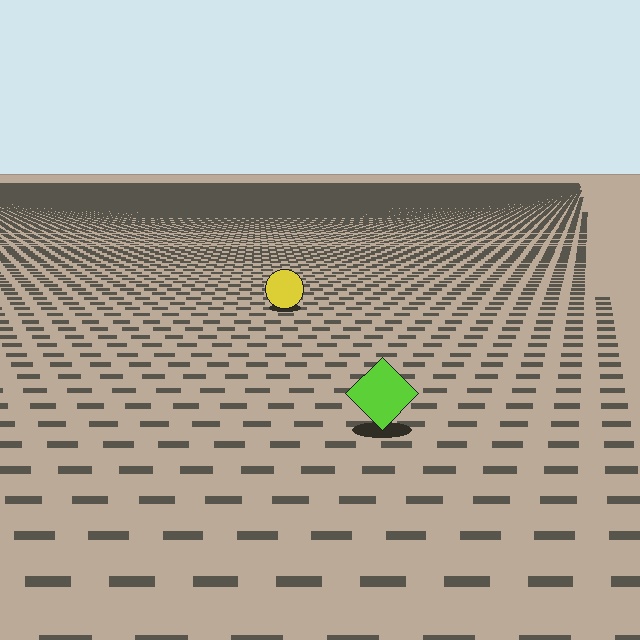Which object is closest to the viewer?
The lime diamond is closest. The texture marks near it are larger and more spread out.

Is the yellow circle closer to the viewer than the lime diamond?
No. The lime diamond is closer — you can tell from the texture gradient: the ground texture is coarser near it.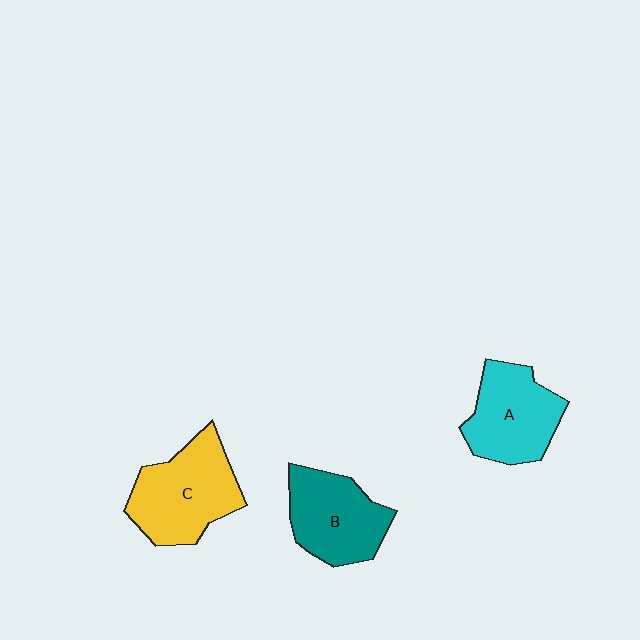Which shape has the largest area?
Shape C (yellow).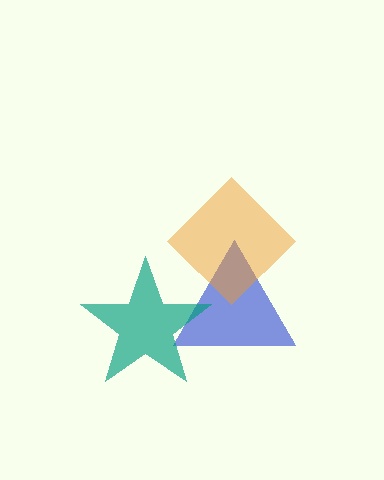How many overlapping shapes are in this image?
There are 3 overlapping shapes in the image.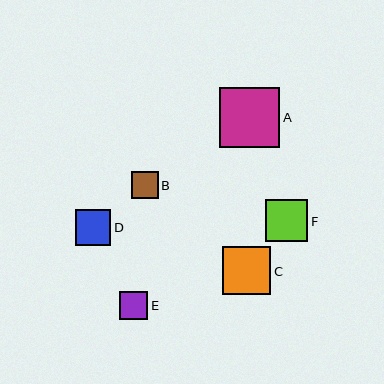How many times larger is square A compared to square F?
Square A is approximately 1.4 times the size of square F.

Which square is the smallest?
Square B is the smallest with a size of approximately 27 pixels.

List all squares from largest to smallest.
From largest to smallest: A, C, F, D, E, B.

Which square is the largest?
Square A is the largest with a size of approximately 60 pixels.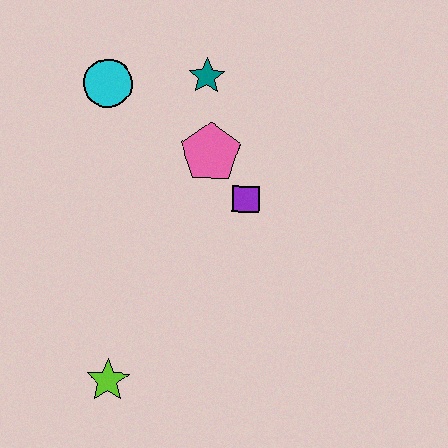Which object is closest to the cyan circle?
The teal star is closest to the cyan circle.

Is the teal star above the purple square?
Yes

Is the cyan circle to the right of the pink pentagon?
No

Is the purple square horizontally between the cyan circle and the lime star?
No